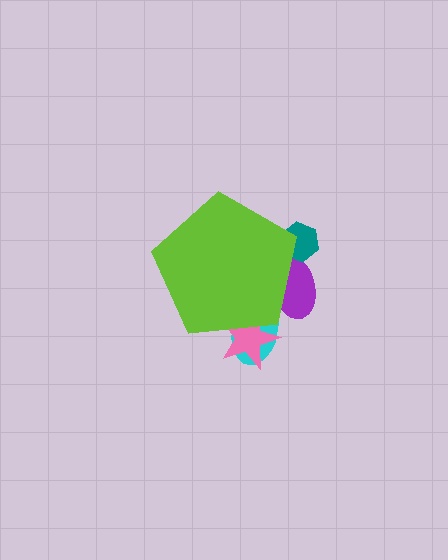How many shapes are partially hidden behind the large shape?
4 shapes are partially hidden.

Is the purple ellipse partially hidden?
Yes, the purple ellipse is partially hidden behind the lime pentagon.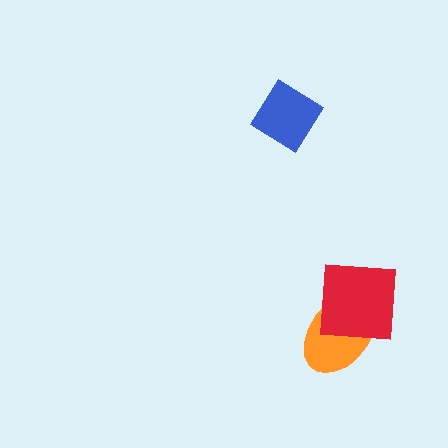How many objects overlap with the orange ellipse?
1 object overlaps with the orange ellipse.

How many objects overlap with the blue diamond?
0 objects overlap with the blue diamond.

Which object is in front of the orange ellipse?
The red square is in front of the orange ellipse.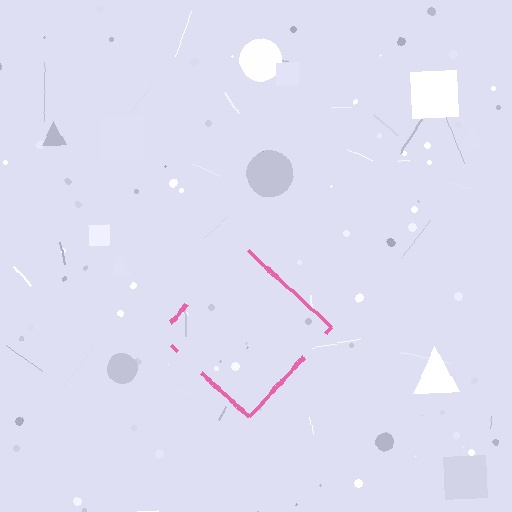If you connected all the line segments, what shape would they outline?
They would outline a diamond.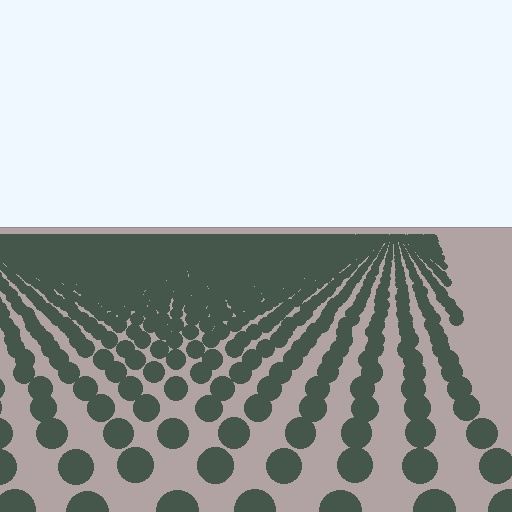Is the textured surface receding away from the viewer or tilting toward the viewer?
The surface is receding away from the viewer. Texture elements get smaller and denser toward the top.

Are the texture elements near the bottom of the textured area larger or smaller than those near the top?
Larger. Near the bottom, elements are closer to the viewer and appear at a bigger on-screen size.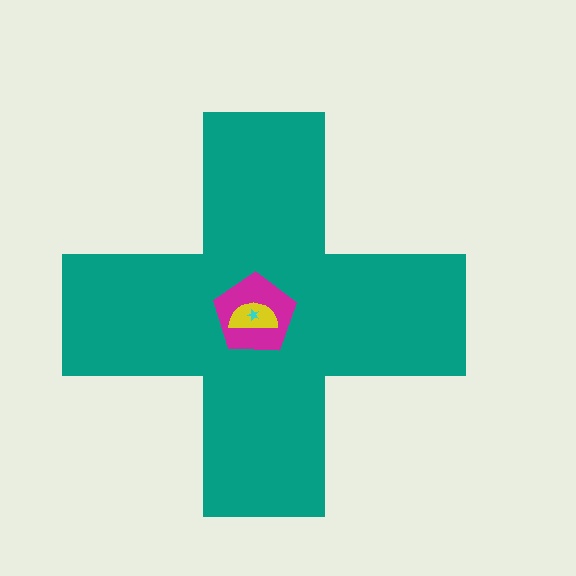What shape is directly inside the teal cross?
The magenta pentagon.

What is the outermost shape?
The teal cross.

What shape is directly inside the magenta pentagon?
The yellow semicircle.